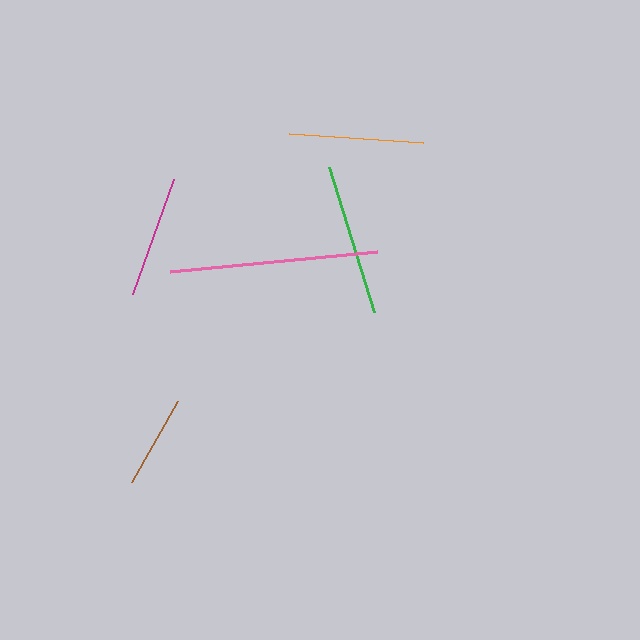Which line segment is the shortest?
The brown line is the shortest at approximately 93 pixels.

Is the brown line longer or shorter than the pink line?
The pink line is longer than the brown line.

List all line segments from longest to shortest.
From longest to shortest: pink, green, orange, magenta, brown.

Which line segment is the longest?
The pink line is the longest at approximately 208 pixels.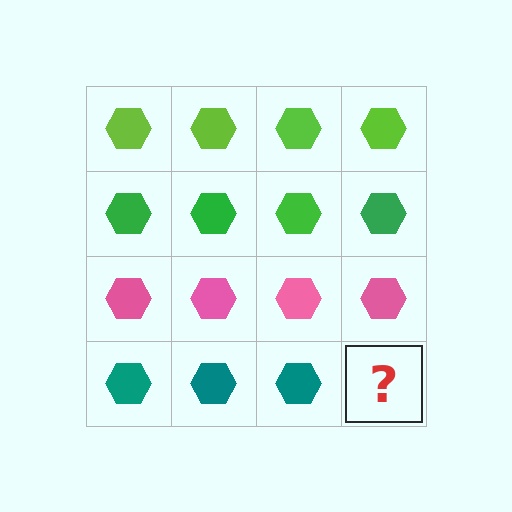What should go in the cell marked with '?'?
The missing cell should contain a teal hexagon.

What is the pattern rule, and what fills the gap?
The rule is that each row has a consistent color. The gap should be filled with a teal hexagon.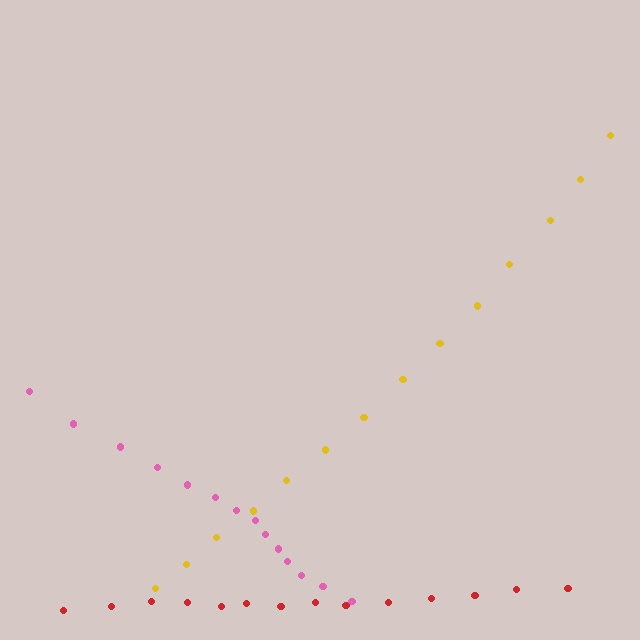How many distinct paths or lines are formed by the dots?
There are 3 distinct paths.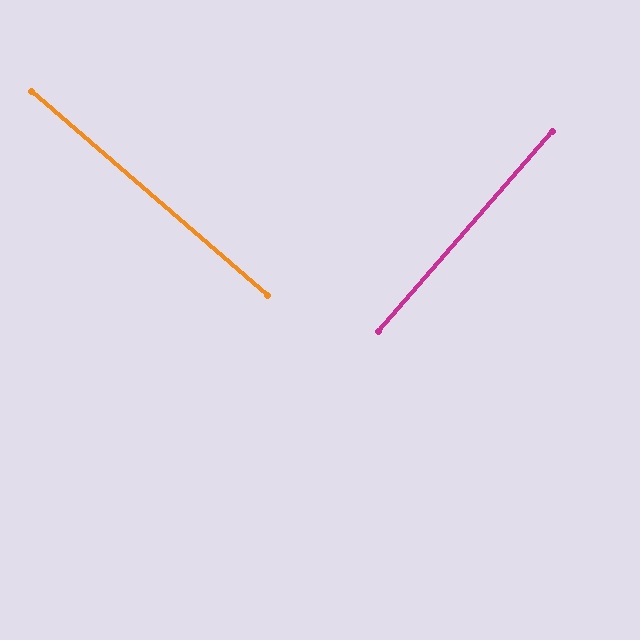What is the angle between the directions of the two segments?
Approximately 90 degrees.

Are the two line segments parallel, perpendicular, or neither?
Perpendicular — they meet at approximately 90°.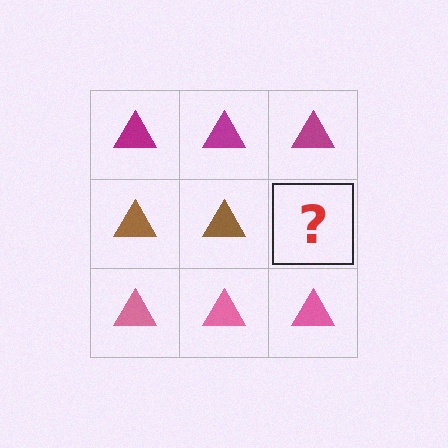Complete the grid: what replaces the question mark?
The question mark should be replaced with a brown triangle.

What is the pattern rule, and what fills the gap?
The rule is that each row has a consistent color. The gap should be filled with a brown triangle.